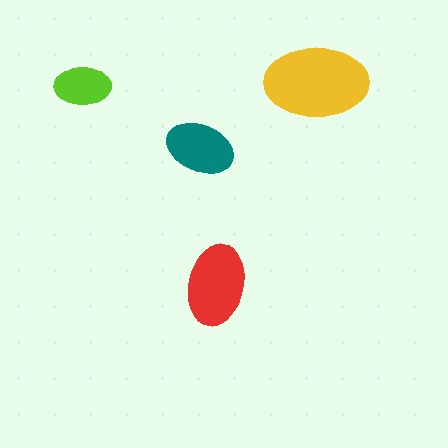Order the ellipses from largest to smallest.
the yellow one, the red one, the teal one, the lime one.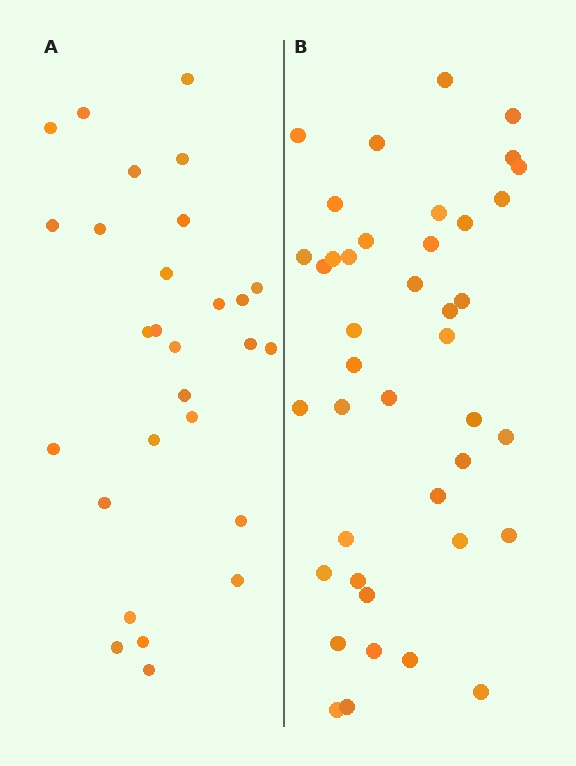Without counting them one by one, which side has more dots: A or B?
Region B (the right region) has more dots.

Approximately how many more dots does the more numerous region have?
Region B has approximately 15 more dots than region A.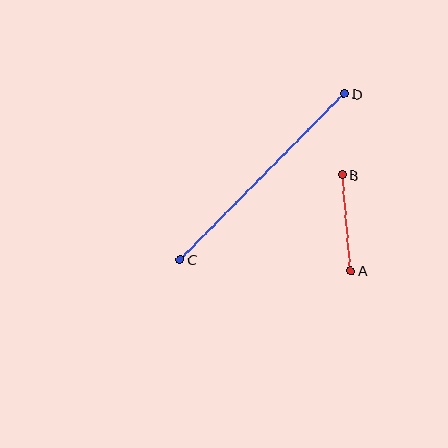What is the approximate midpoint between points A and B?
The midpoint is at approximately (347, 223) pixels.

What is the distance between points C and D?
The distance is approximately 233 pixels.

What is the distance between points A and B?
The distance is approximately 96 pixels.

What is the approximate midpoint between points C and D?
The midpoint is at approximately (262, 177) pixels.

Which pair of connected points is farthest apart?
Points C and D are farthest apart.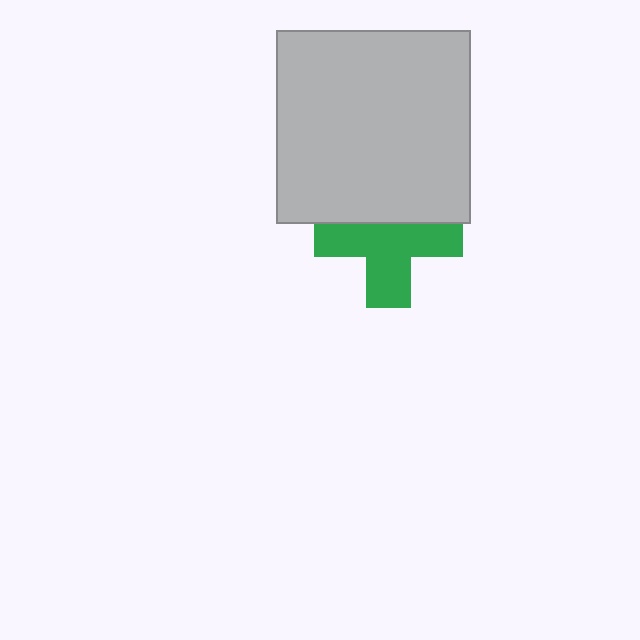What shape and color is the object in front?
The object in front is a light gray square.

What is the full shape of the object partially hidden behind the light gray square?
The partially hidden object is a green cross.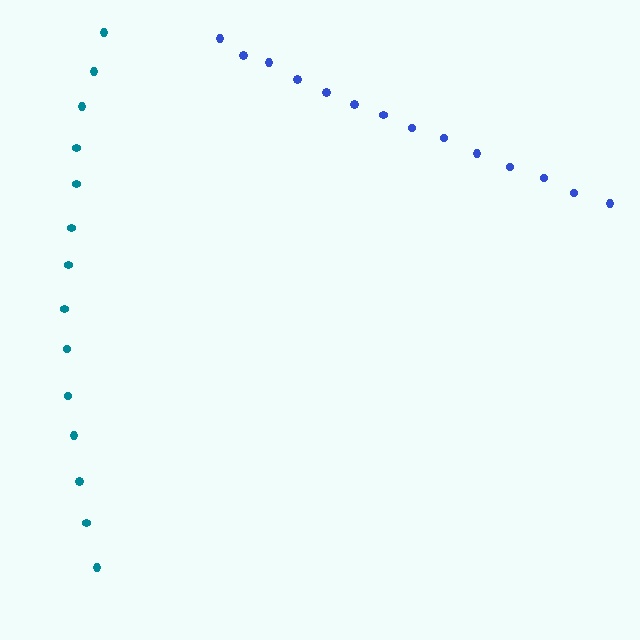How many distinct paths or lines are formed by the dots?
There are 2 distinct paths.